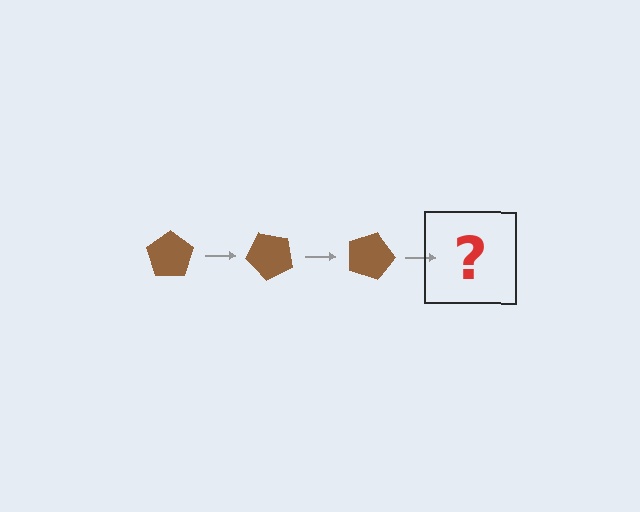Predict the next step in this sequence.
The next step is a brown pentagon rotated 135 degrees.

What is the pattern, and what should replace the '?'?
The pattern is that the pentagon rotates 45 degrees each step. The '?' should be a brown pentagon rotated 135 degrees.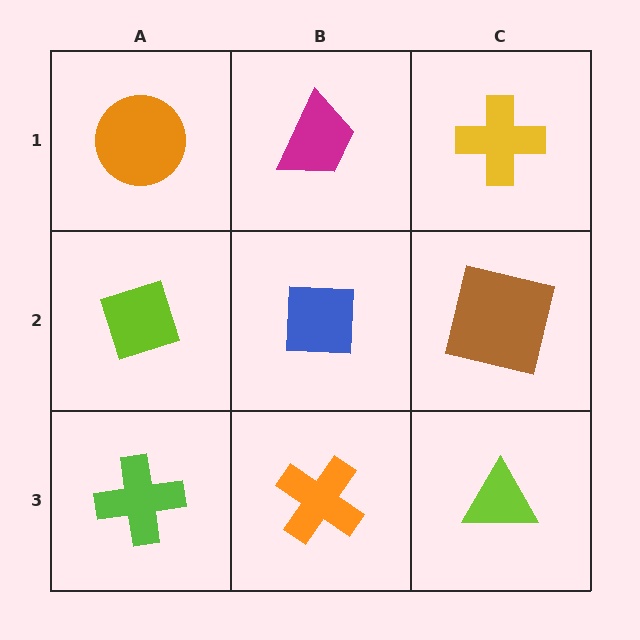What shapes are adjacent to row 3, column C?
A brown square (row 2, column C), an orange cross (row 3, column B).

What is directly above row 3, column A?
A lime diamond.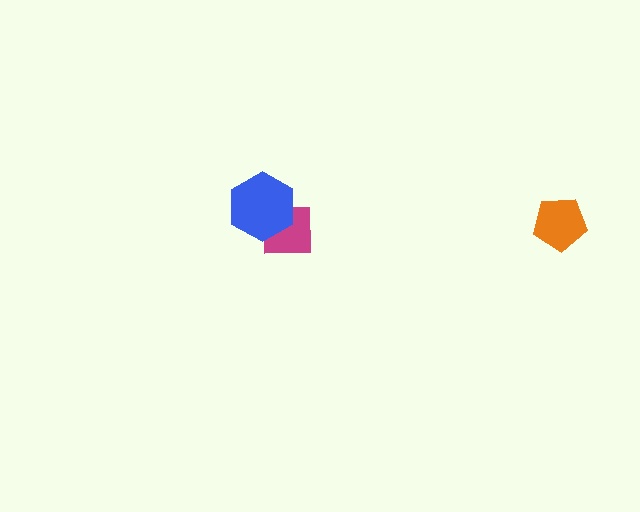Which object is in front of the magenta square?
The blue hexagon is in front of the magenta square.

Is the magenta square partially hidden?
Yes, it is partially covered by another shape.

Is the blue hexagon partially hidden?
No, no other shape covers it.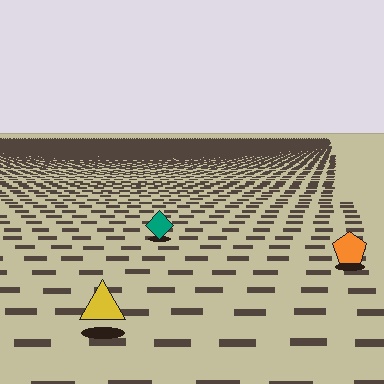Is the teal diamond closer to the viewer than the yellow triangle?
No. The yellow triangle is closer — you can tell from the texture gradient: the ground texture is coarser near it.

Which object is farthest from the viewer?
The teal diamond is farthest from the viewer. It appears smaller and the ground texture around it is denser.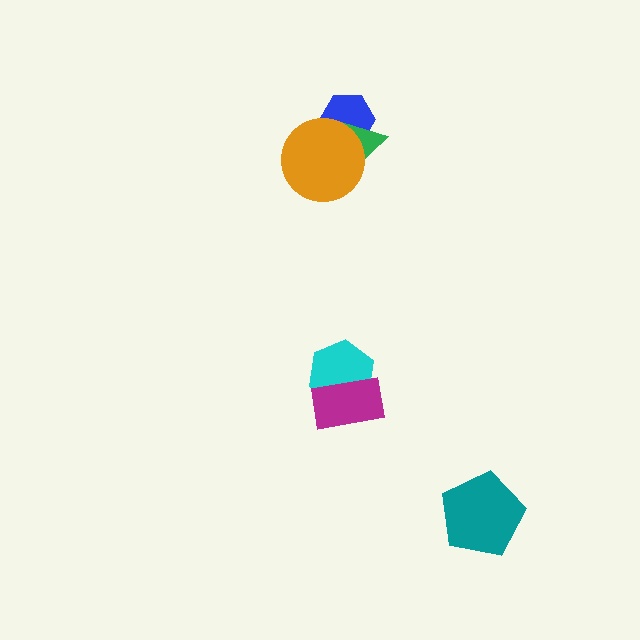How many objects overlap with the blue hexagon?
2 objects overlap with the blue hexagon.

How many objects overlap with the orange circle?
2 objects overlap with the orange circle.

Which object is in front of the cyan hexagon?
The magenta rectangle is in front of the cyan hexagon.